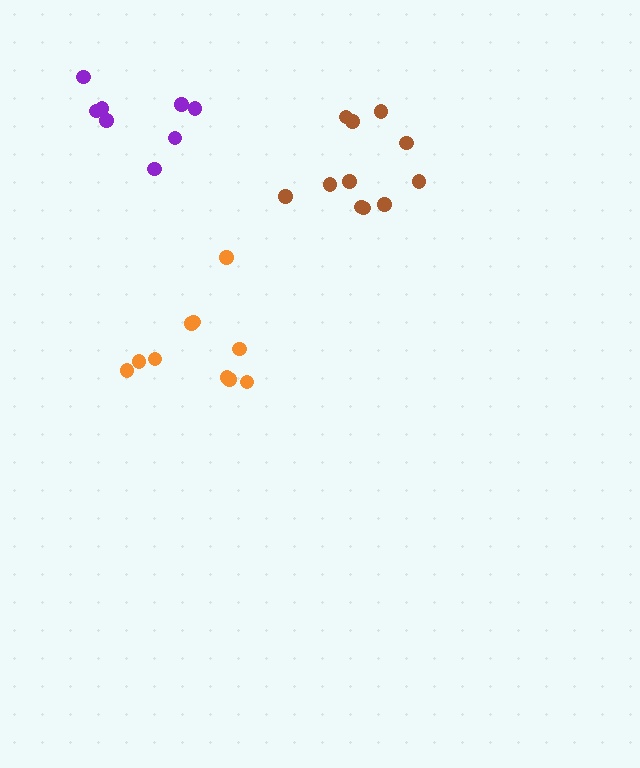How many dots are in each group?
Group 1: 11 dots, Group 2: 10 dots, Group 3: 8 dots (29 total).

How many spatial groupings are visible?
There are 3 spatial groupings.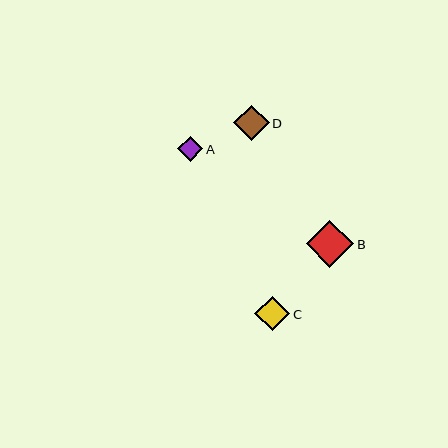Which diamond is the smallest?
Diamond A is the smallest with a size of approximately 25 pixels.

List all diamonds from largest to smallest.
From largest to smallest: B, D, C, A.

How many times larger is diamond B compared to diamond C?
Diamond B is approximately 1.4 times the size of diamond C.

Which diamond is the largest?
Diamond B is the largest with a size of approximately 47 pixels.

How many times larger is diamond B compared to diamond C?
Diamond B is approximately 1.4 times the size of diamond C.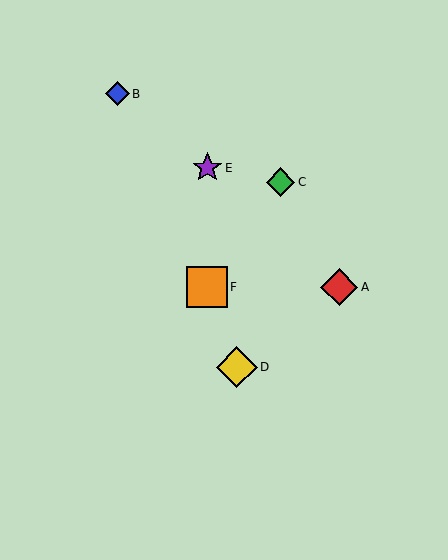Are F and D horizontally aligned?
No, F is at y≈287 and D is at y≈367.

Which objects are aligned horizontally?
Objects A, F are aligned horizontally.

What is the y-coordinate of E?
Object E is at y≈168.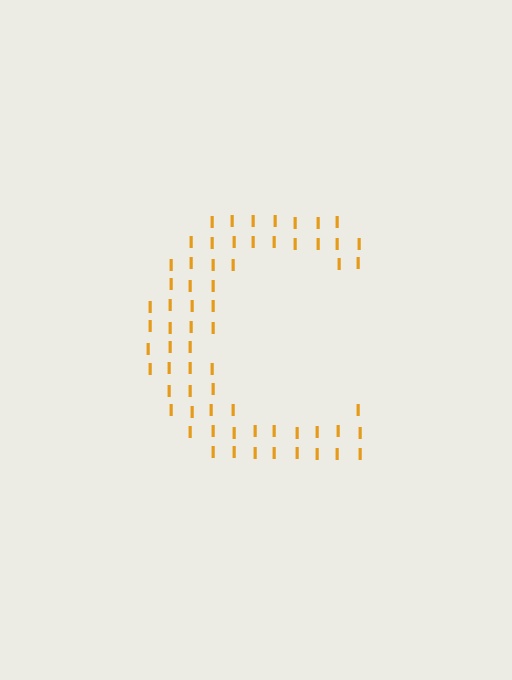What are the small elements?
The small elements are letter I's.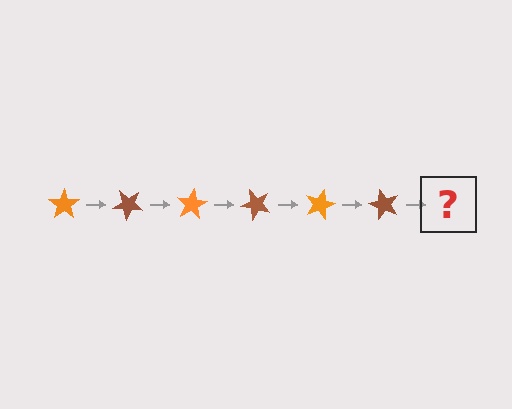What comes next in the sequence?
The next element should be an orange star, rotated 240 degrees from the start.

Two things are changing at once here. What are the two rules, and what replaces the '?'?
The two rules are that it rotates 40 degrees each step and the color cycles through orange and brown. The '?' should be an orange star, rotated 240 degrees from the start.